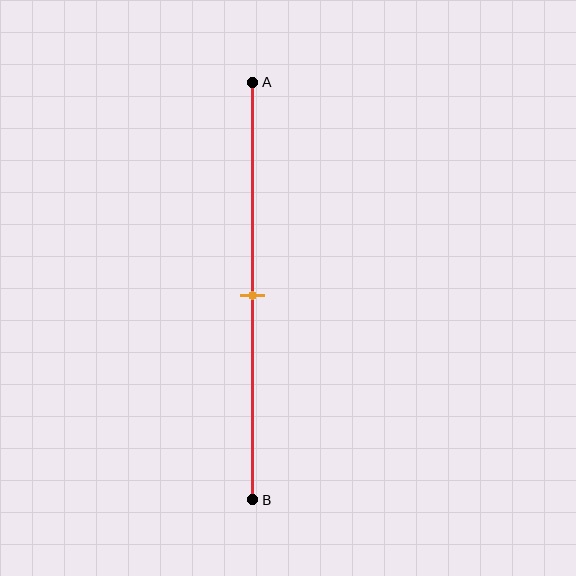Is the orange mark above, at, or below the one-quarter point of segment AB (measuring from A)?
The orange mark is below the one-quarter point of segment AB.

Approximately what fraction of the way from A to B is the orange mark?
The orange mark is approximately 50% of the way from A to B.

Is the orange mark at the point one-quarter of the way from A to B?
No, the mark is at about 50% from A, not at the 25% one-quarter point.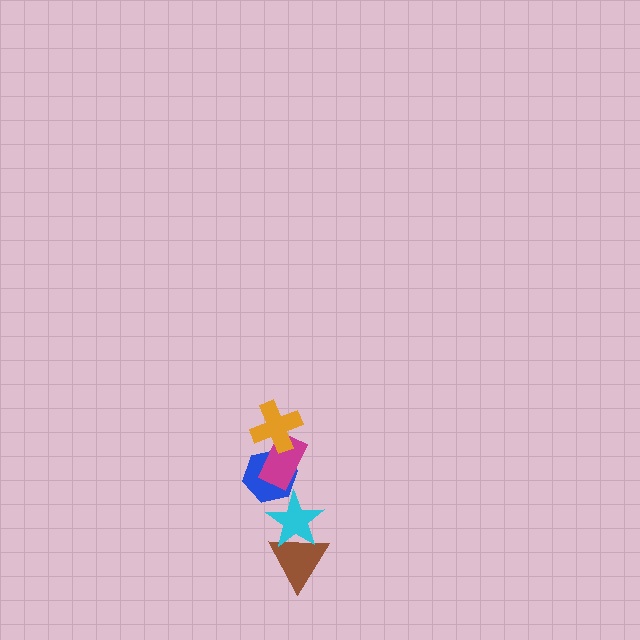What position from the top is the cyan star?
The cyan star is 4th from the top.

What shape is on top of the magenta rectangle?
The orange cross is on top of the magenta rectangle.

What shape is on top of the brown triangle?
The cyan star is on top of the brown triangle.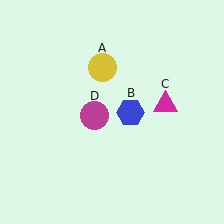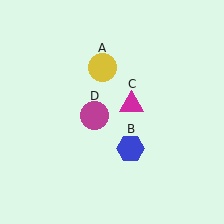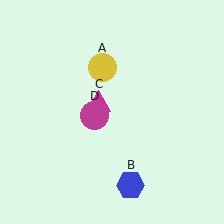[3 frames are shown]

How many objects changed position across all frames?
2 objects changed position: blue hexagon (object B), magenta triangle (object C).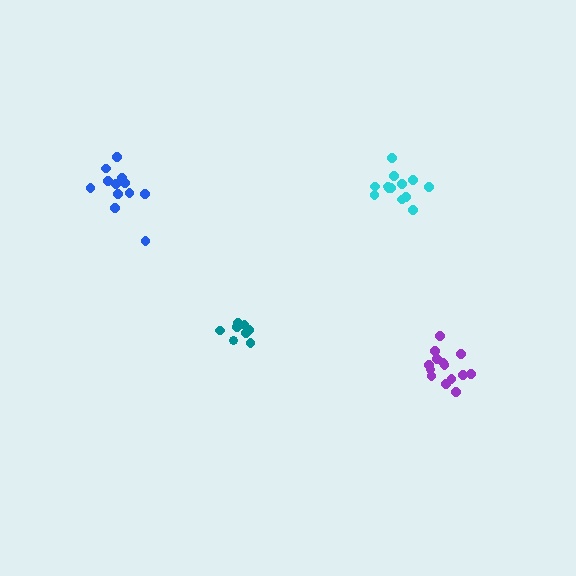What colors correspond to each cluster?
The clusters are colored: teal, blue, cyan, purple.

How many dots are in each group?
Group 1: 8 dots, Group 2: 12 dots, Group 3: 13 dots, Group 4: 14 dots (47 total).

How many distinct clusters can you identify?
There are 4 distinct clusters.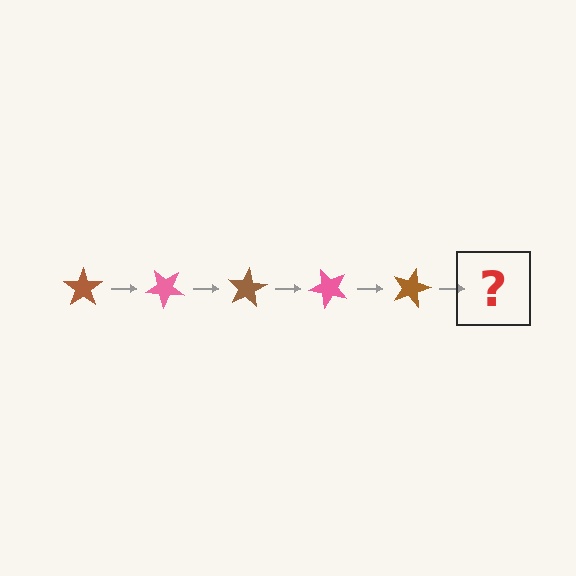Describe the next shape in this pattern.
It should be a pink star, rotated 200 degrees from the start.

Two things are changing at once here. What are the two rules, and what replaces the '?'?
The two rules are that it rotates 40 degrees each step and the color cycles through brown and pink. The '?' should be a pink star, rotated 200 degrees from the start.